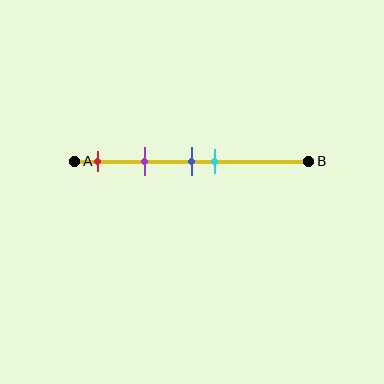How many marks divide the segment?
There are 4 marks dividing the segment.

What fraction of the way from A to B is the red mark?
The red mark is approximately 10% (0.1) of the way from A to B.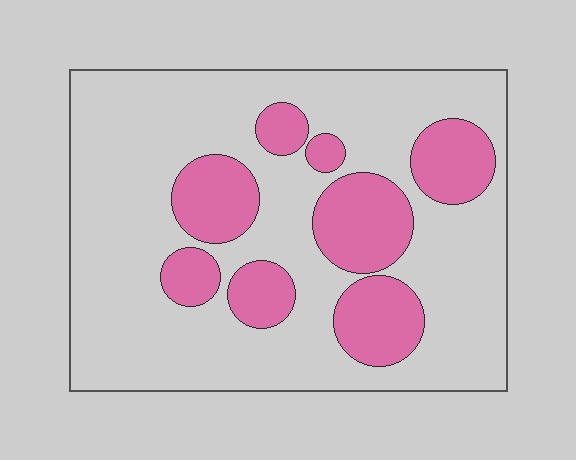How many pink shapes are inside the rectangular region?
8.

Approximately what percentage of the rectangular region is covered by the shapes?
Approximately 25%.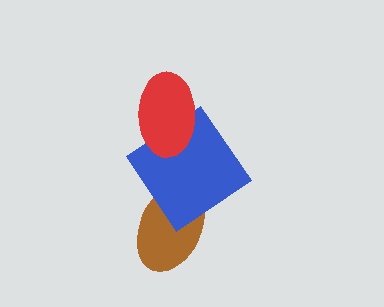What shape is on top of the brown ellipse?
The blue diamond is on top of the brown ellipse.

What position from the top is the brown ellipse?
The brown ellipse is 3rd from the top.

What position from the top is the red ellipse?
The red ellipse is 1st from the top.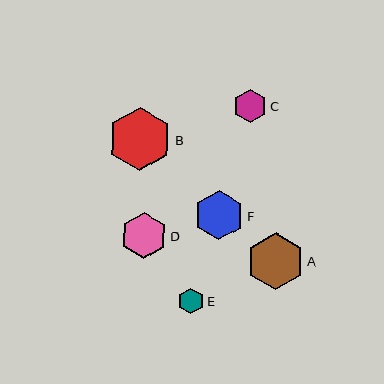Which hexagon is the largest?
Hexagon B is the largest with a size of approximately 63 pixels.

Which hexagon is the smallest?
Hexagon E is the smallest with a size of approximately 26 pixels.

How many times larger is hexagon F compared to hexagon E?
Hexagon F is approximately 1.9 times the size of hexagon E.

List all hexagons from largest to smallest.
From largest to smallest: B, A, F, D, C, E.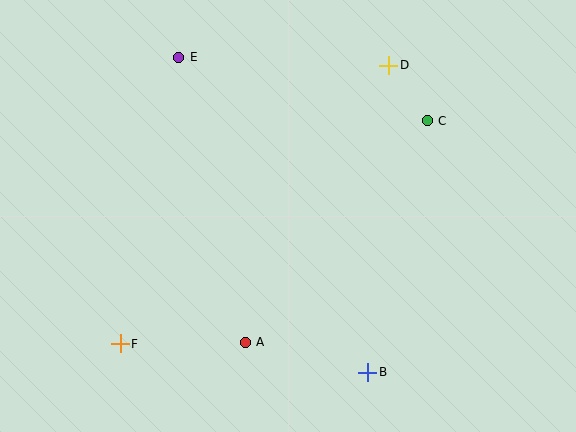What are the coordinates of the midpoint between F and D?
The midpoint between F and D is at (255, 204).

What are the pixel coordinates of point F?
Point F is at (120, 344).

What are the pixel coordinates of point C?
Point C is at (427, 121).